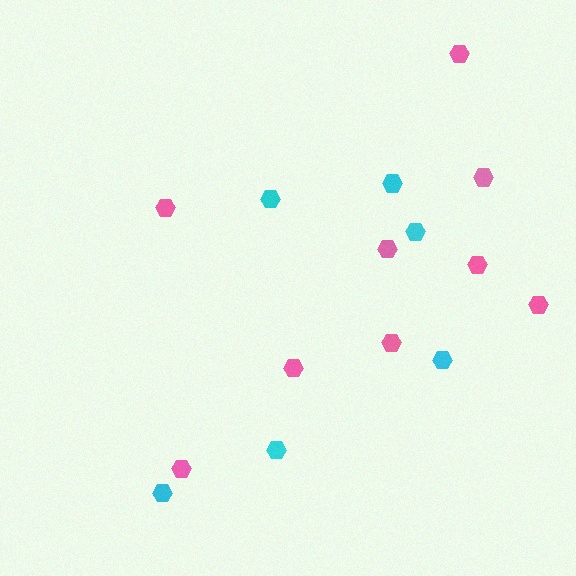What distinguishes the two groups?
There are 2 groups: one group of cyan hexagons (6) and one group of pink hexagons (9).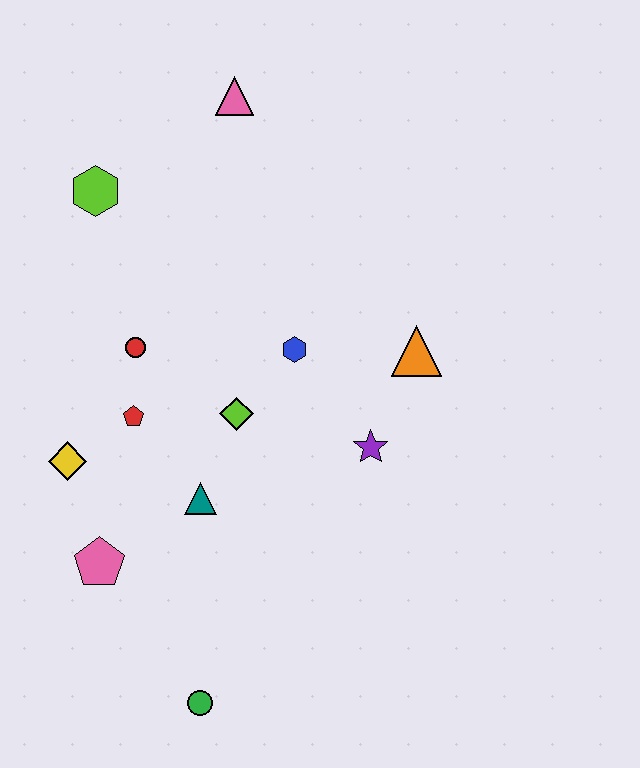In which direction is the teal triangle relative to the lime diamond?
The teal triangle is below the lime diamond.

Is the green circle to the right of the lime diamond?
No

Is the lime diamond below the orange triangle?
Yes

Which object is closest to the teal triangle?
The lime diamond is closest to the teal triangle.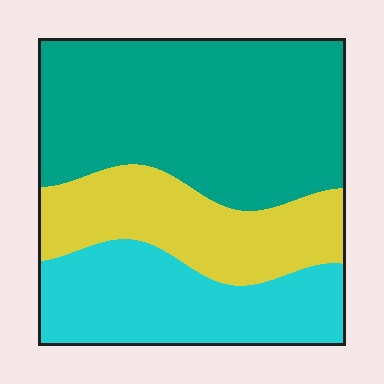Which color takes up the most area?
Teal, at roughly 50%.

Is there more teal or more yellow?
Teal.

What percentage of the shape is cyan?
Cyan takes up about one quarter (1/4) of the shape.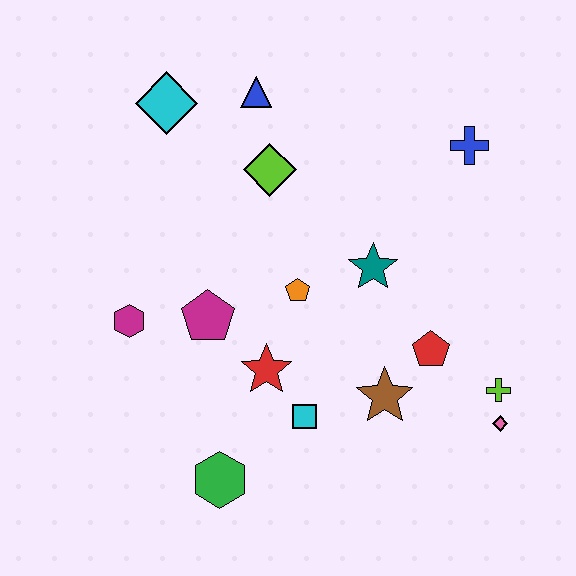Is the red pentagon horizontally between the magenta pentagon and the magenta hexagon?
No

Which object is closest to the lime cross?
The pink diamond is closest to the lime cross.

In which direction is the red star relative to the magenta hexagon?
The red star is to the right of the magenta hexagon.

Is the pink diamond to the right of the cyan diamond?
Yes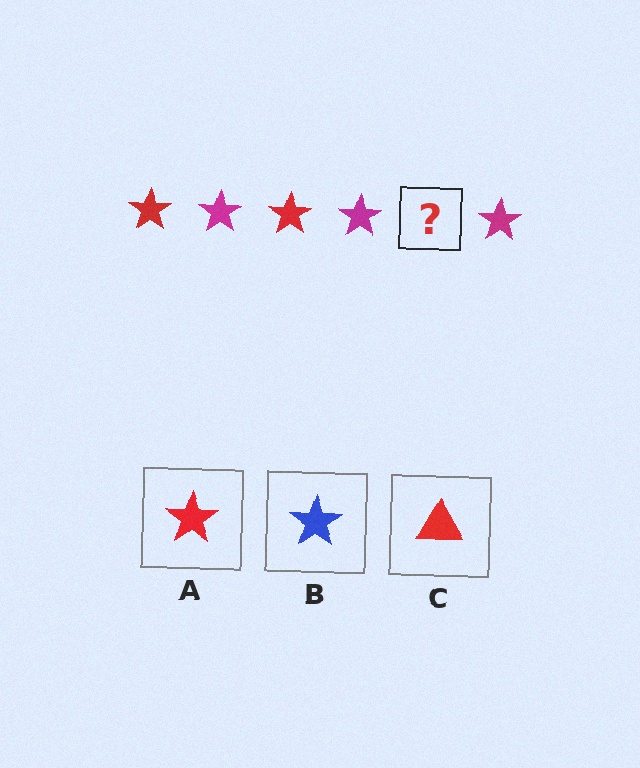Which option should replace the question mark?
Option A.